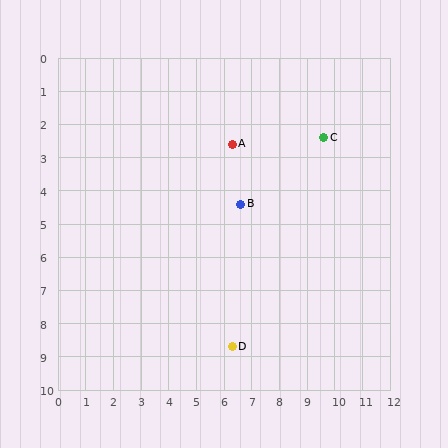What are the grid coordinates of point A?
Point A is at approximately (6.3, 2.6).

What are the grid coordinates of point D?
Point D is at approximately (6.3, 8.7).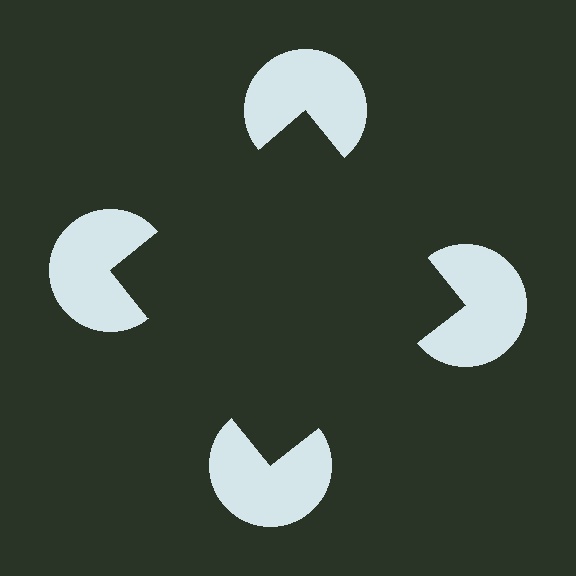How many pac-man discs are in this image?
There are 4 — one at each vertex of the illusory square.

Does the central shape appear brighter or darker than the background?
It typically appears slightly darker than the background, even though no actual brightness change is drawn.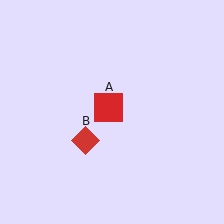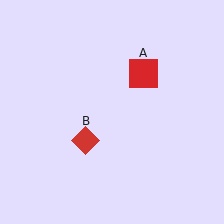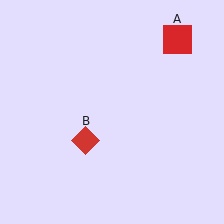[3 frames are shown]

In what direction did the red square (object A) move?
The red square (object A) moved up and to the right.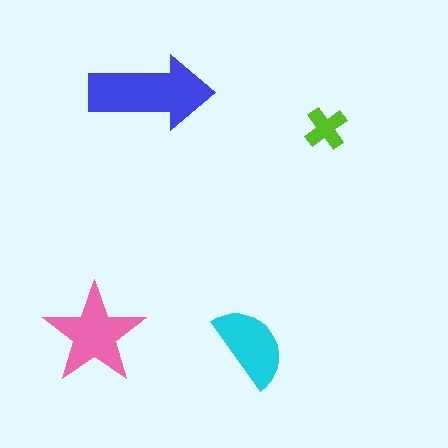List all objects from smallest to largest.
The lime cross, the cyan semicircle, the pink star, the blue arrow.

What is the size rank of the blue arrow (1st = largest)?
1st.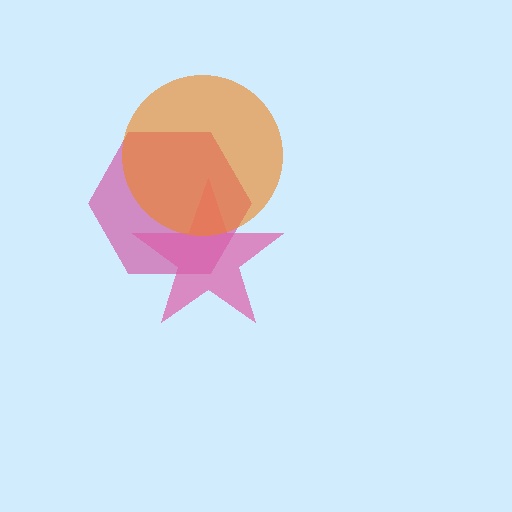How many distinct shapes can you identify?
There are 3 distinct shapes: a magenta hexagon, a pink star, an orange circle.